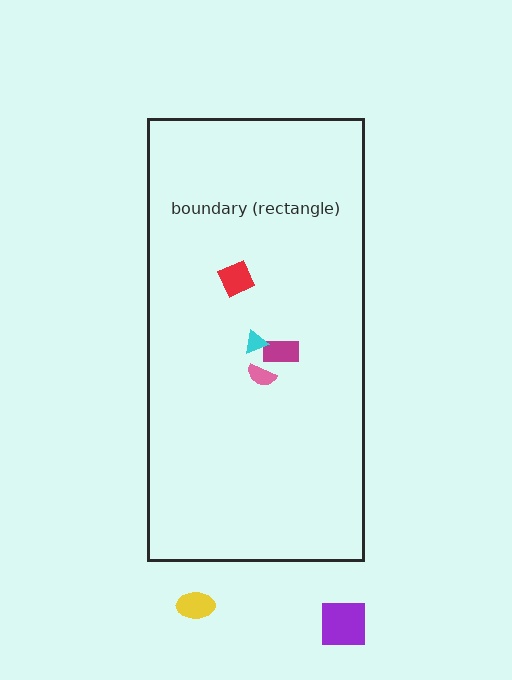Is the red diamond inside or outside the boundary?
Inside.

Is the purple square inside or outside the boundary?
Outside.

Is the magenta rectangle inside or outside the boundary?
Inside.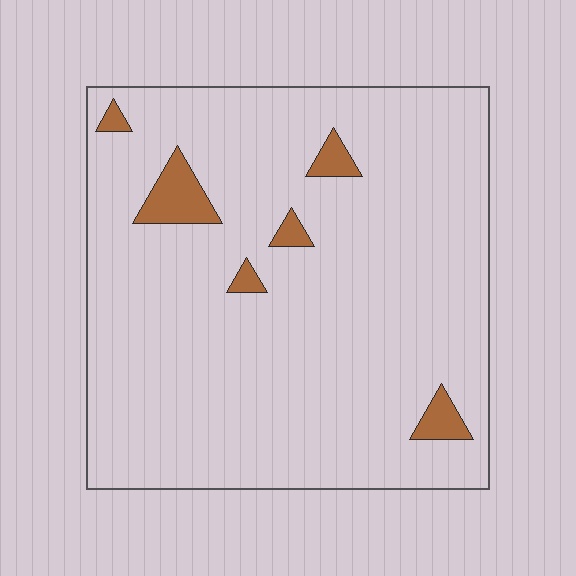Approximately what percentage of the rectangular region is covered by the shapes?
Approximately 5%.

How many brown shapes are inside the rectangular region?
6.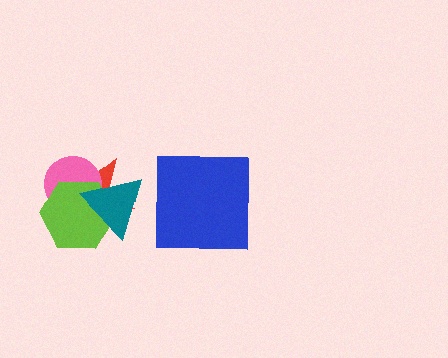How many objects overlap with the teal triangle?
3 objects overlap with the teal triangle.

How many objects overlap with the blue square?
0 objects overlap with the blue square.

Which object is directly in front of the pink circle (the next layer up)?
The lime hexagon is directly in front of the pink circle.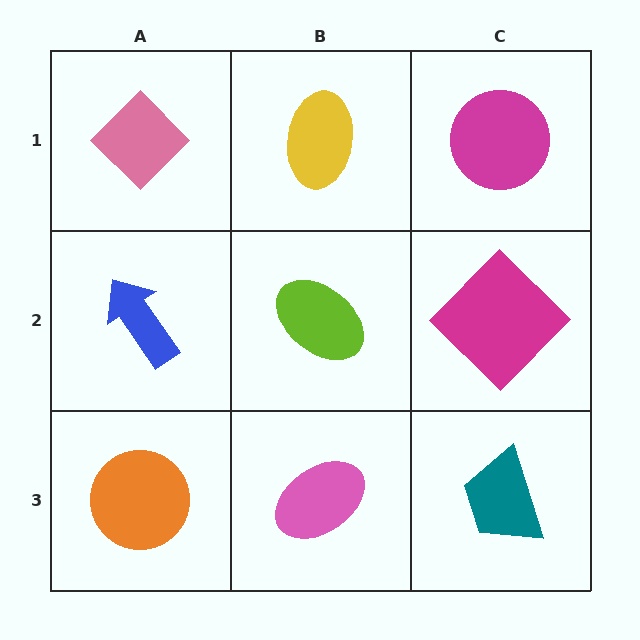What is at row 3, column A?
An orange circle.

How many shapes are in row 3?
3 shapes.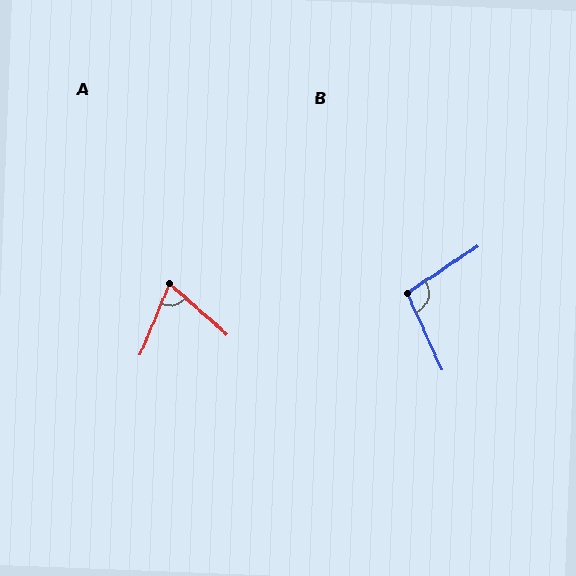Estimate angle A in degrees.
Approximately 71 degrees.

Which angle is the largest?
B, at approximately 99 degrees.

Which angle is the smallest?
A, at approximately 71 degrees.